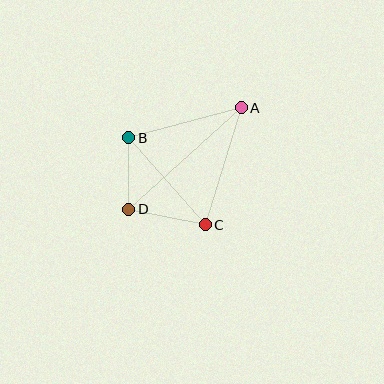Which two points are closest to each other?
Points B and D are closest to each other.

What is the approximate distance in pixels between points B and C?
The distance between B and C is approximately 116 pixels.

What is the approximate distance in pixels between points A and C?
The distance between A and C is approximately 122 pixels.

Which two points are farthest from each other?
Points A and D are farthest from each other.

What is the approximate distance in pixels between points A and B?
The distance between A and B is approximately 116 pixels.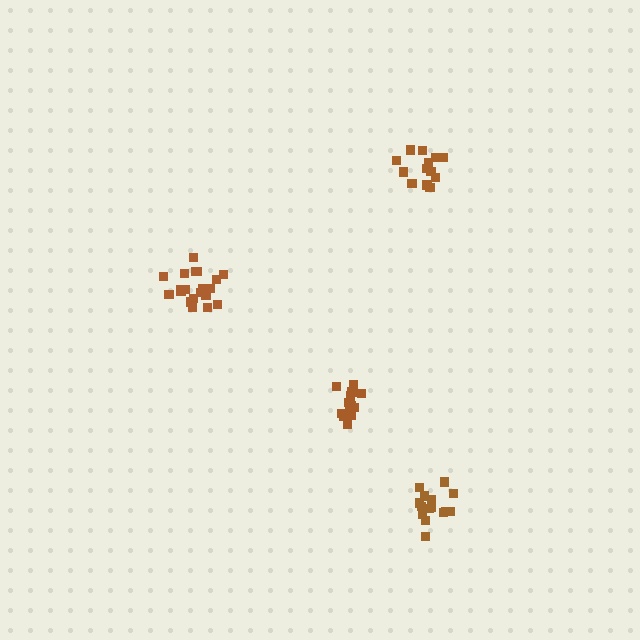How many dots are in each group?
Group 1: 14 dots, Group 2: 14 dots, Group 3: 20 dots, Group 4: 15 dots (63 total).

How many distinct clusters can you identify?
There are 4 distinct clusters.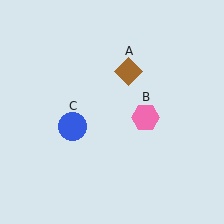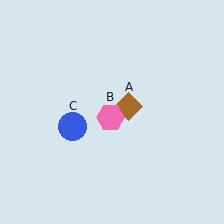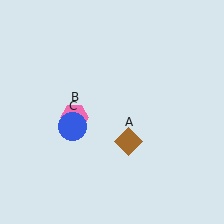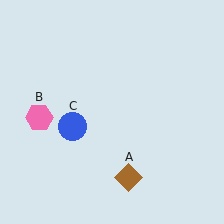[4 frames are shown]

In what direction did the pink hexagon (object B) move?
The pink hexagon (object B) moved left.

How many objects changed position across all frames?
2 objects changed position: brown diamond (object A), pink hexagon (object B).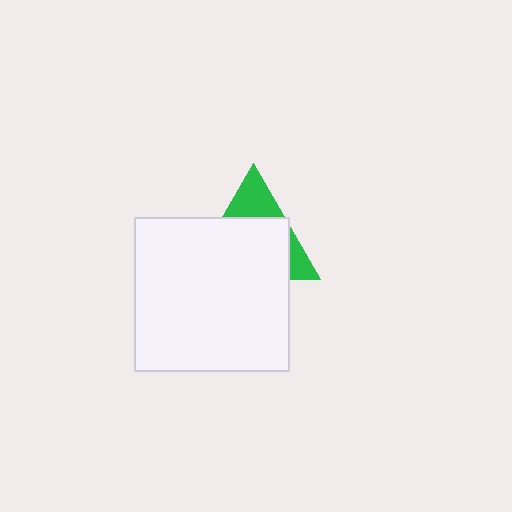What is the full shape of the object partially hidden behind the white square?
The partially hidden object is a green triangle.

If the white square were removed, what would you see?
You would see the complete green triangle.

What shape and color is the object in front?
The object in front is a white square.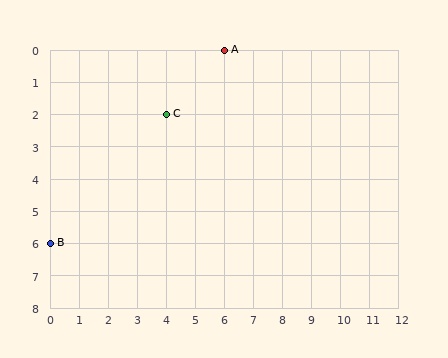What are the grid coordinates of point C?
Point C is at grid coordinates (4, 2).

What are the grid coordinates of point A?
Point A is at grid coordinates (6, 0).